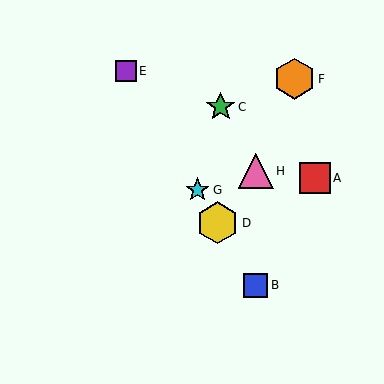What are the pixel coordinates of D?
Object D is at (218, 223).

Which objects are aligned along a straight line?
Objects B, D, E, G are aligned along a straight line.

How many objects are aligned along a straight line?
4 objects (B, D, E, G) are aligned along a straight line.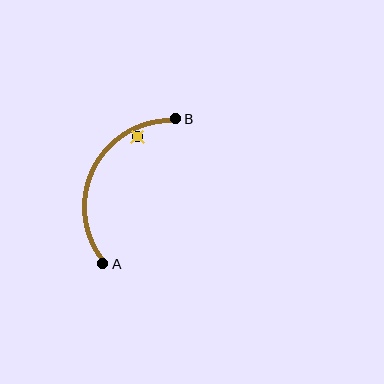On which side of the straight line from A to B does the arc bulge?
The arc bulges to the left of the straight line connecting A and B.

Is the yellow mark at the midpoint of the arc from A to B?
No — the yellow mark does not lie on the arc at all. It sits slightly inside the curve.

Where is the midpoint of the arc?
The arc midpoint is the point on the curve farthest from the straight line joining A and B. It sits to the left of that line.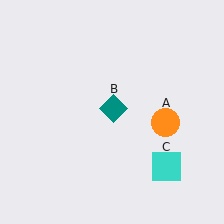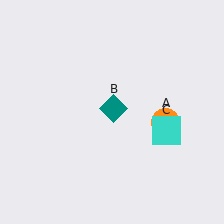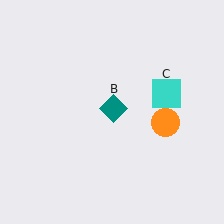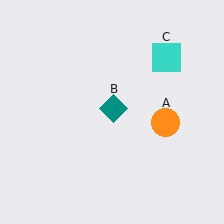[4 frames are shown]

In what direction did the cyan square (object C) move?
The cyan square (object C) moved up.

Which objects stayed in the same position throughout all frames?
Orange circle (object A) and teal diamond (object B) remained stationary.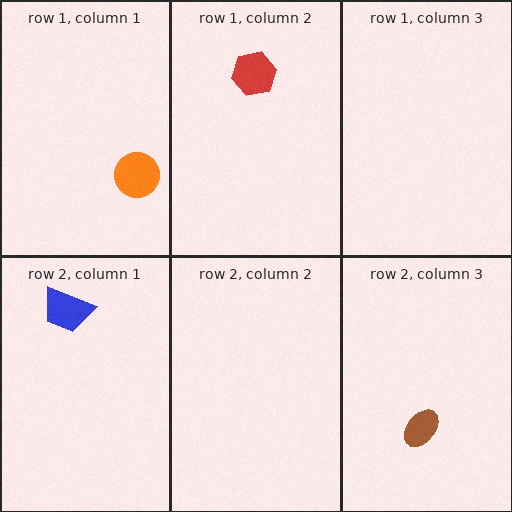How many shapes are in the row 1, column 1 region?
1.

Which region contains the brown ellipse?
The row 2, column 3 region.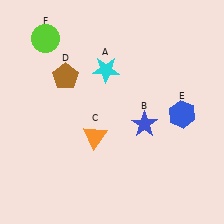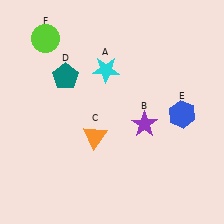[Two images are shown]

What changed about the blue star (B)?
In Image 1, B is blue. In Image 2, it changed to purple.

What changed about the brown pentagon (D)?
In Image 1, D is brown. In Image 2, it changed to teal.